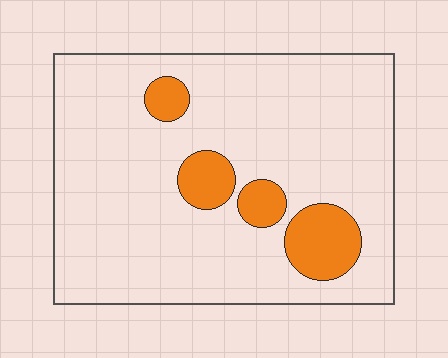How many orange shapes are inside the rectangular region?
4.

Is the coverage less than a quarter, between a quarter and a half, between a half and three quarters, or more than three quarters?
Less than a quarter.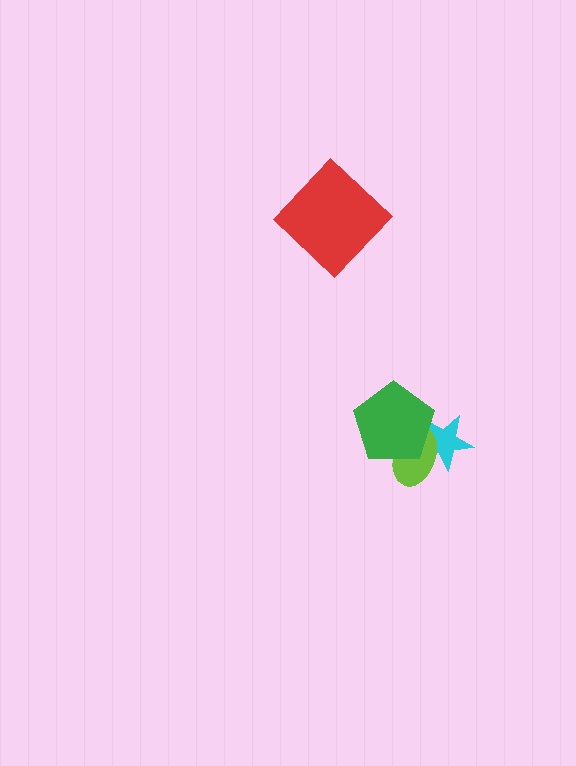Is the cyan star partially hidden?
Yes, it is partially covered by another shape.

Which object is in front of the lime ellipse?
The green pentagon is in front of the lime ellipse.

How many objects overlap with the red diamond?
0 objects overlap with the red diamond.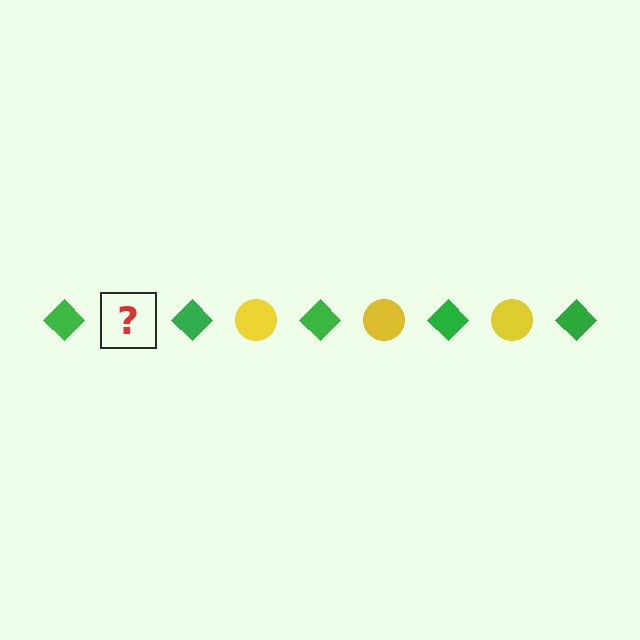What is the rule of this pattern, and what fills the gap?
The rule is that the pattern alternates between green diamond and yellow circle. The gap should be filled with a yellow circle.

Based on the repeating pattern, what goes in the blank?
The blank should be a yellow circle.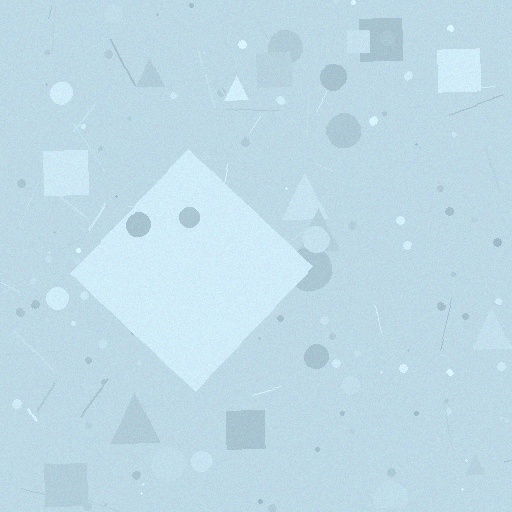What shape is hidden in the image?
A diamond is hidden in the image.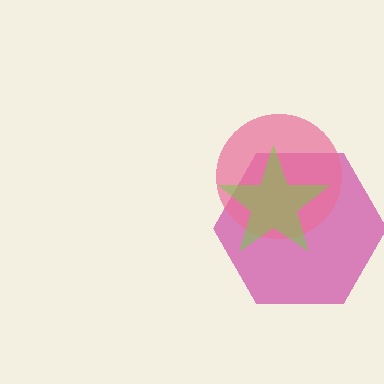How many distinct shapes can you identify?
There are 3 distinct shapes: a magenta hexagon, a pink circle, a lime star.